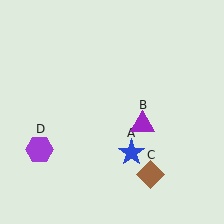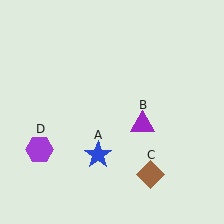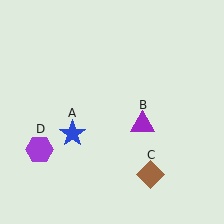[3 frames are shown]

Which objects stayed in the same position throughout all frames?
Purple triangle (object B) and brown diamond (object C) and purple hexagon (object D) remained stationary.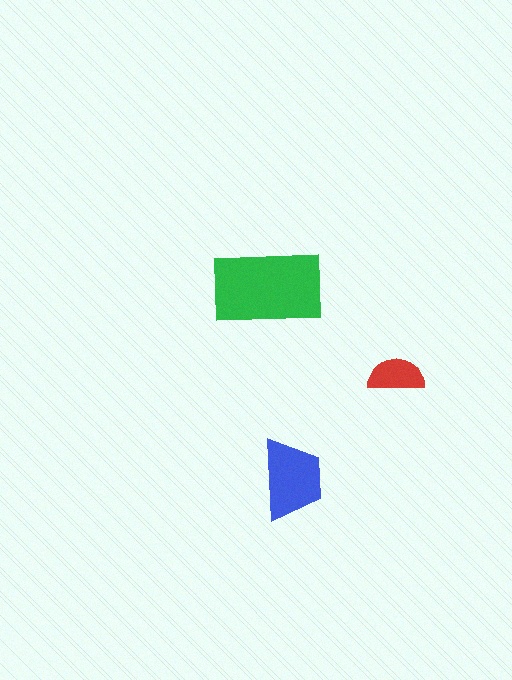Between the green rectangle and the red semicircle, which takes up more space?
The green rectangle.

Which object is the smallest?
The red semicircle.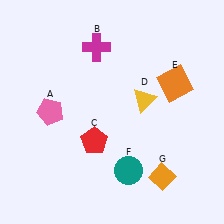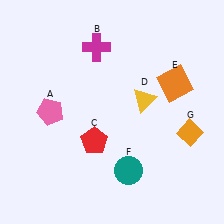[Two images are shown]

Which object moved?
The orange diamond (G) moved up.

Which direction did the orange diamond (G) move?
The orange diamond (G) moved up.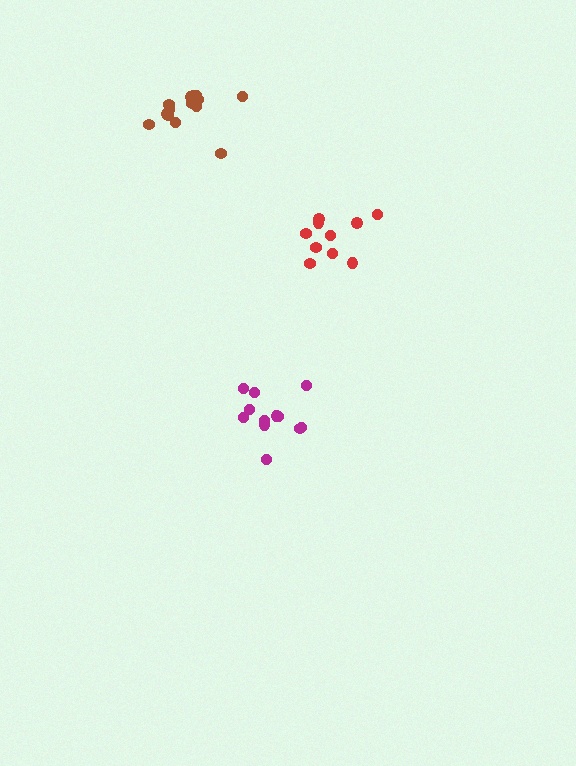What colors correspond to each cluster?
The clusters are colored: magenta, red, brown.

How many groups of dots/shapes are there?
There are 3 groups.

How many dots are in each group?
Group 1: 12 dots, Group 2: 10 dots, Group 3: 14 dots (36 total).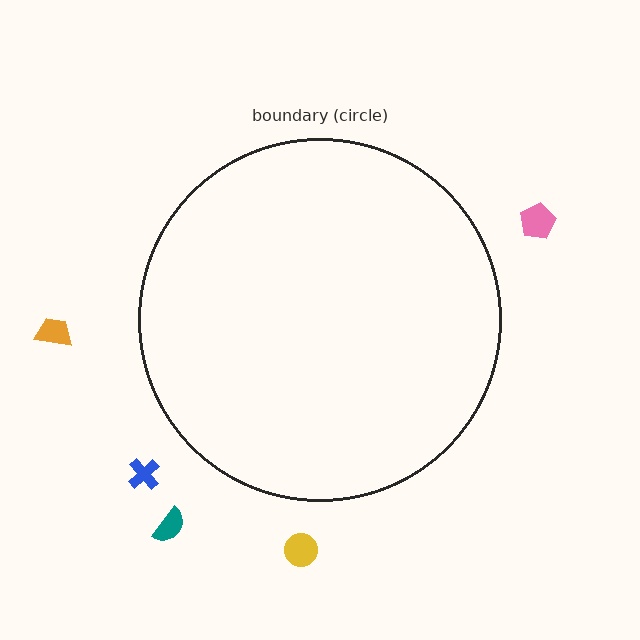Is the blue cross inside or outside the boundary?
Outside.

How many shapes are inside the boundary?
0 inside, 5 outside.